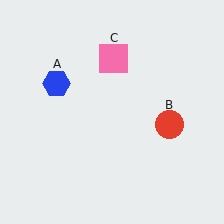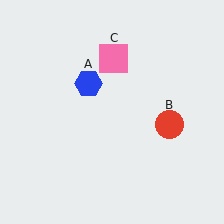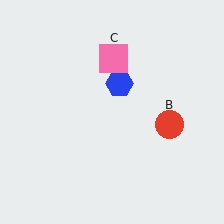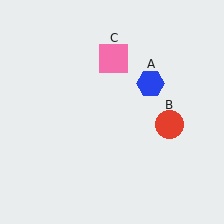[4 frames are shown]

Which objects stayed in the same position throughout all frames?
Red circle (object B) and pink square (object C) remained stationary.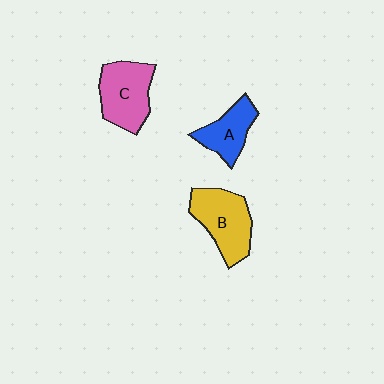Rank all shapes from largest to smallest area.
From largest to smallest: B (yellow), C (pink), A (blue).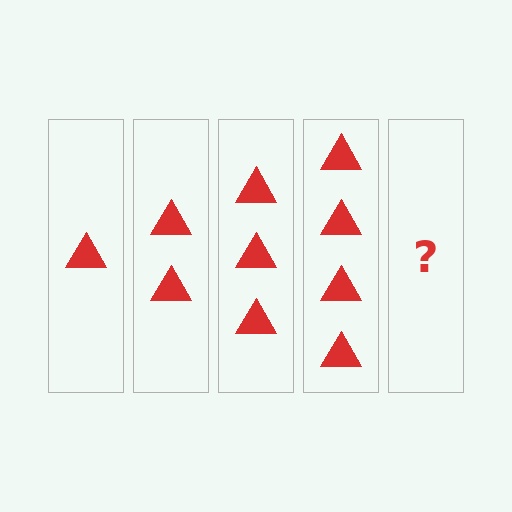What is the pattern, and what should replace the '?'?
The pattern is that each step adds one more triangle. The '?' should be 5 triangles.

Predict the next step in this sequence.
The next step is 5 triangles.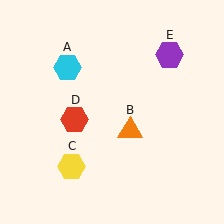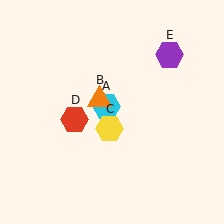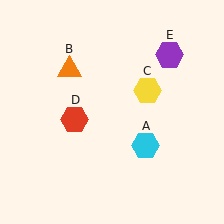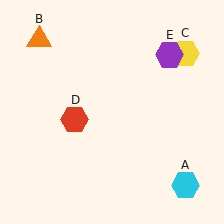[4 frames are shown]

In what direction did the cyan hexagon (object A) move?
The cyan hexagon (object A) moved down and to the right.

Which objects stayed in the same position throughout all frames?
Red hexagon (object D) and purple hexagon (object E) remained stationary.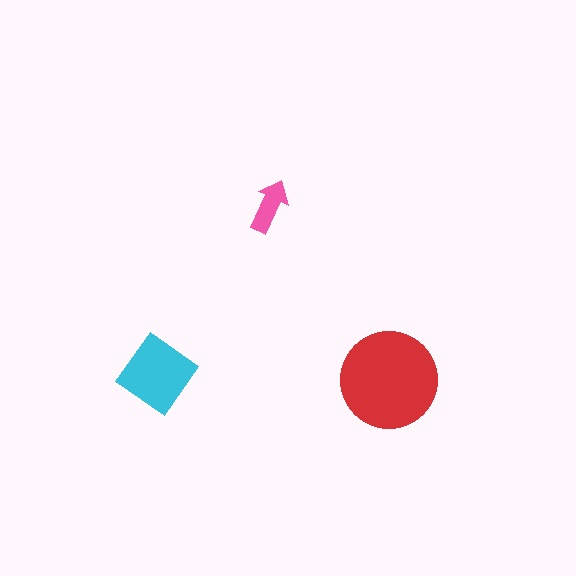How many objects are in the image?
There are 3 objects in the image.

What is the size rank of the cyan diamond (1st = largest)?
2nd.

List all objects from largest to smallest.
The red circle, the cyan diamond, the pink arrow.